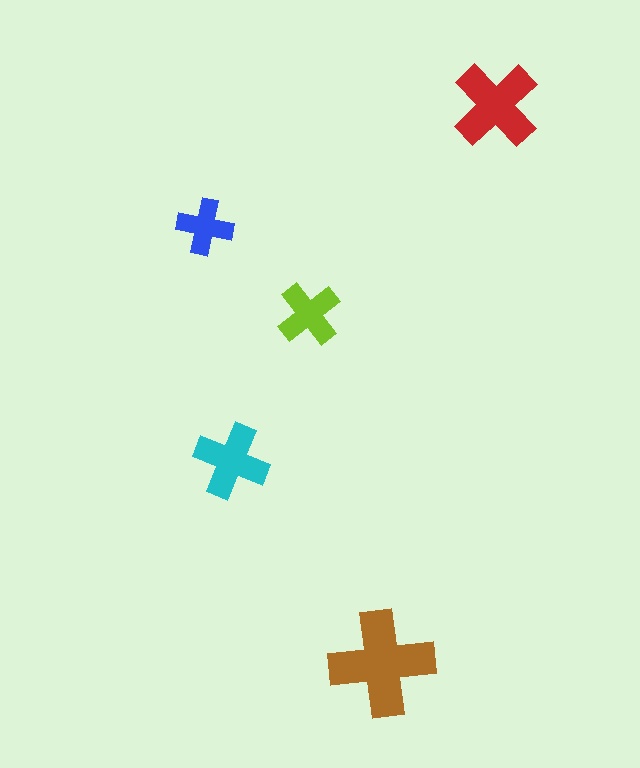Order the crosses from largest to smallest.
the brown one, the red one, the cyan one, the lime one, the blue one.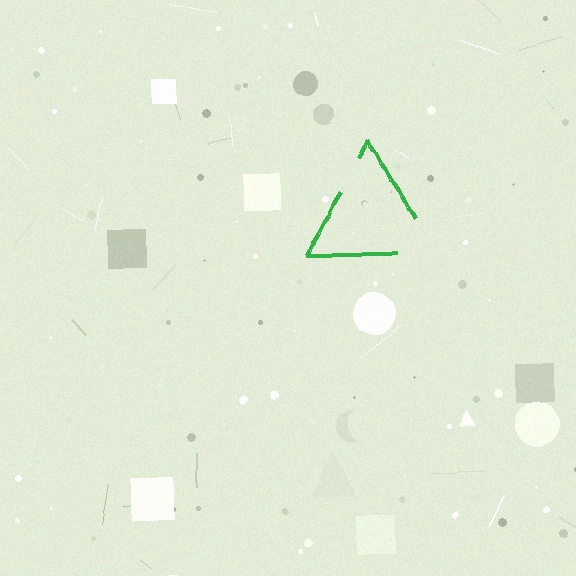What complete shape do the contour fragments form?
The contour fragments form a triangle.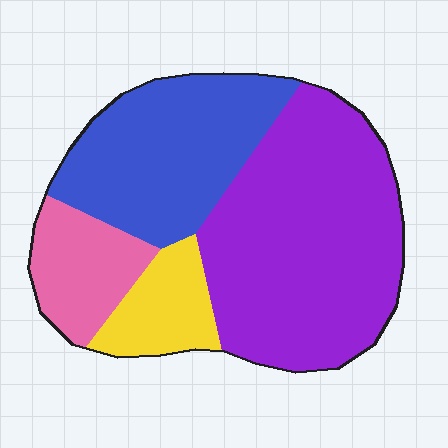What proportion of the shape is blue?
Blue takes up between a sixth and a third of the shape.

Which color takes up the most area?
Purple, at roughly 50%.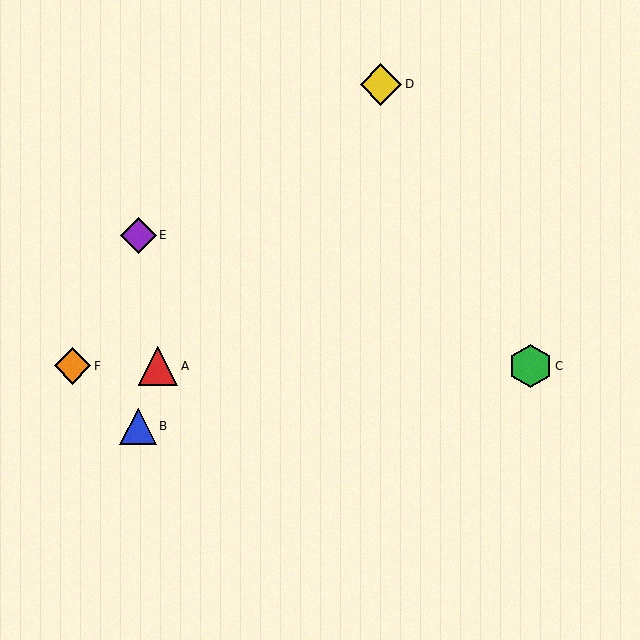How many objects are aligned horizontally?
3 objects (A, C, F) are aligned horizontally.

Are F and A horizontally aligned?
Yes, both are at y≈366.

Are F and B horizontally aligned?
No, F is at y≈366 and B is at y≈426.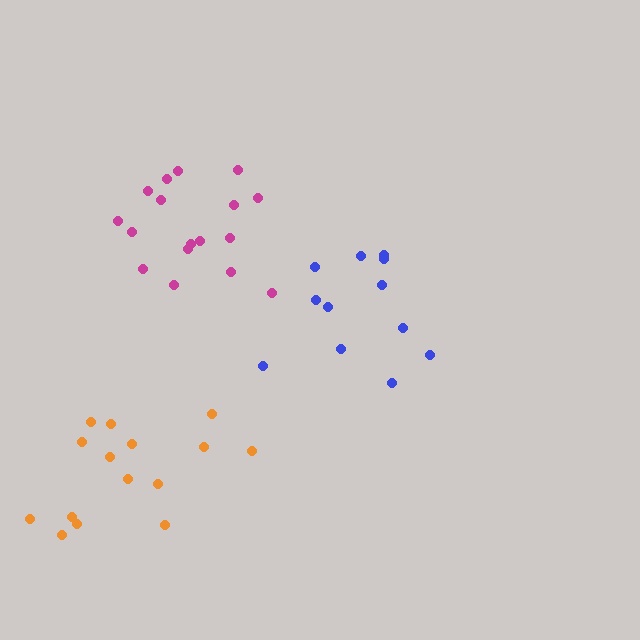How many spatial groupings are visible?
There are 3 spatial groupings.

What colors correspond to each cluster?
The clusters are colored: magenta, blue, orange.